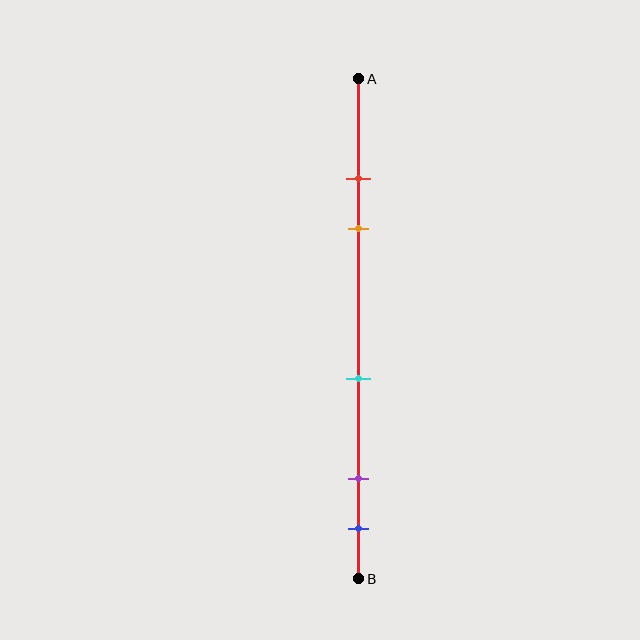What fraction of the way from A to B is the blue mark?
The blue mark is approximately 90% (0.9) of the way from A to B.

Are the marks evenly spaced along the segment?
No, the marks are not evenly spaced.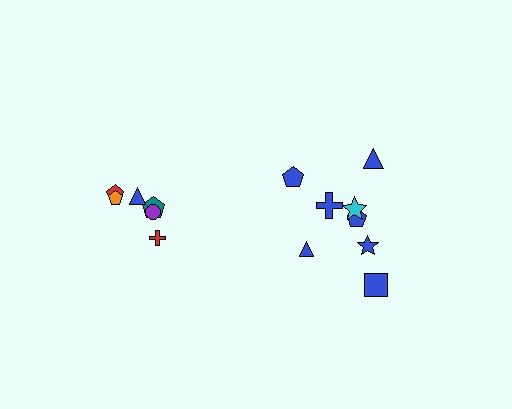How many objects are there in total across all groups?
There are 14 objects.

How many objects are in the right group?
There are 8 objects.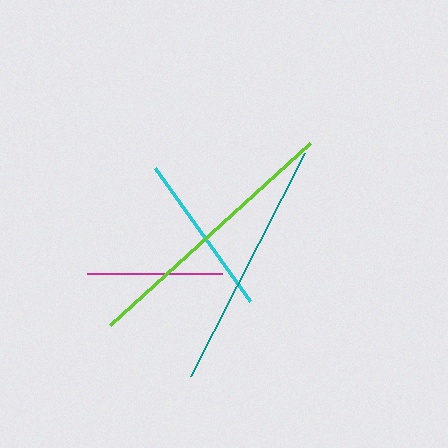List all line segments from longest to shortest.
From longest to shortest: lime, teal, cyan, magenta.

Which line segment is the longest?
The lime line is the longest at approximately 270 pixels.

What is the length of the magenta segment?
The magenta segment is approximately 135 pixels long.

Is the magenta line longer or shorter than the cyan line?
The cyan line is longer than the magenta line.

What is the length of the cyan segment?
The cyan segment is approximately 164 pixels long.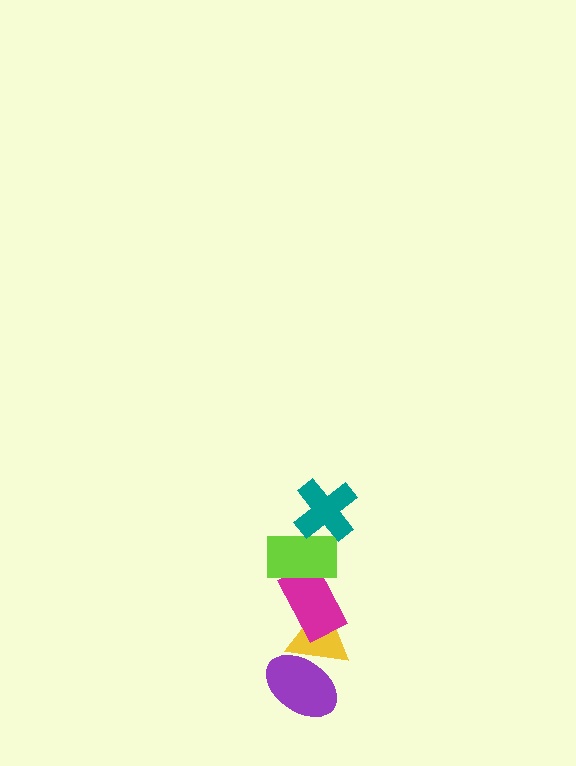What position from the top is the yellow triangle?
The yellow triangle is 4th from the top.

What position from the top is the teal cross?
The teal cross is 1st from the top.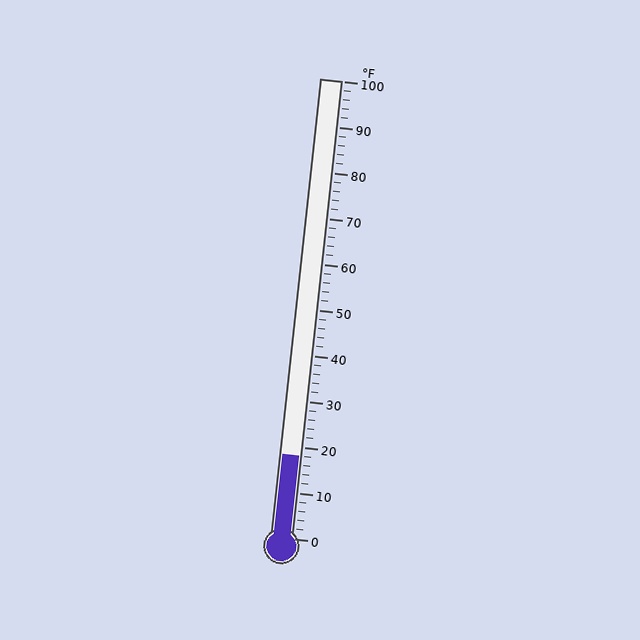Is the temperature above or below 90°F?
The temperature is below 90°F.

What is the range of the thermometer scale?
The thermometer scale ranges from 0°F to 100°F.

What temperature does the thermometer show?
The thermometer shows approximately 18°F.